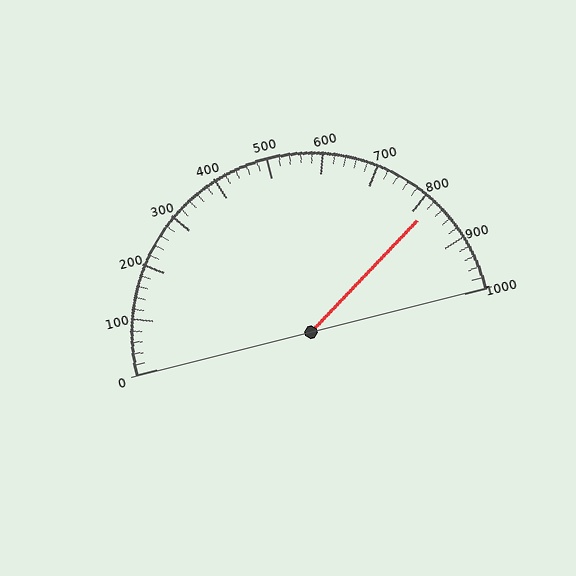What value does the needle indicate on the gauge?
The needle indicates approximately 820.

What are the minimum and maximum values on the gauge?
The gauge ranges from 0 to 1000.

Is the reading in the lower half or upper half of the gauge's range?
The reading is in the upper half of the range (0 to 1000).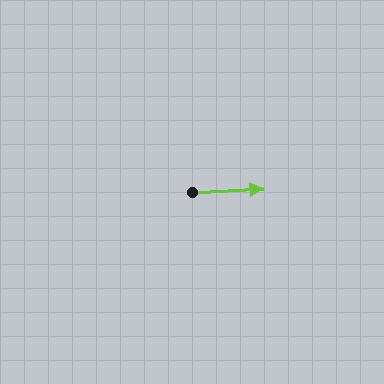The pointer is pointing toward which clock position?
Roughly 3 o'clock.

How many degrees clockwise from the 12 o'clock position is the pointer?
Approximately 87 degrees.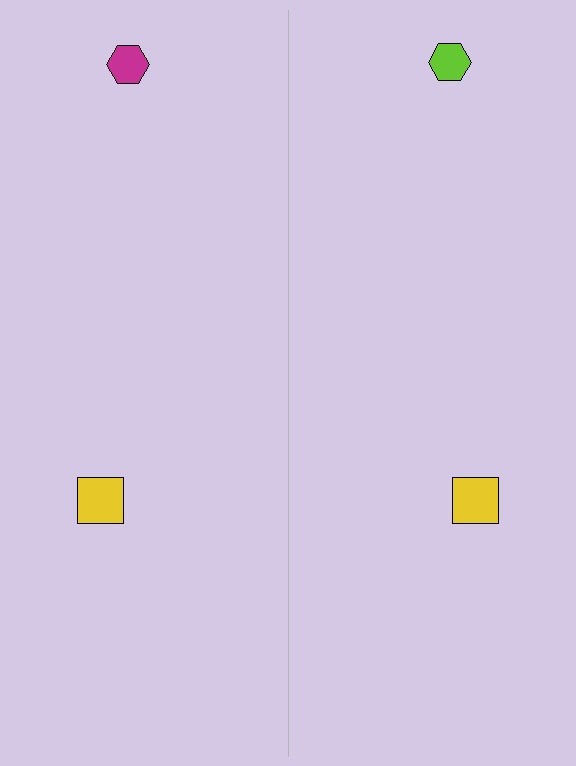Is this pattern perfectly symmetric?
No, the pattern is not perfectly symmetric. The lime hexagon on the right side breaks the symmetry — its mirror counterpart is magenta.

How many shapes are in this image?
There are 4 shapes in this image.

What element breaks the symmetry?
The lime hexagon on the right side breaks the symmetry — its mirror counterpart is magenta.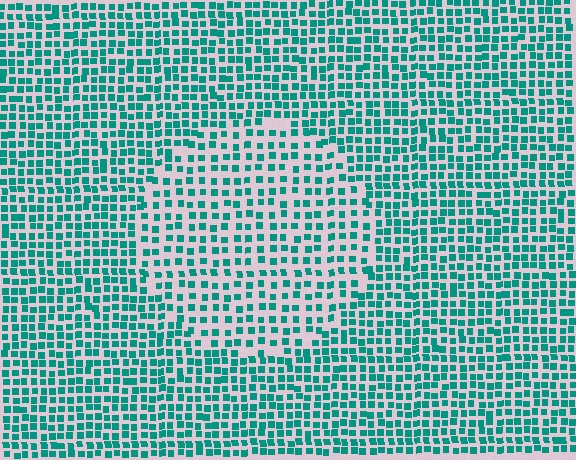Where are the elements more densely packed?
The elements are more densely packed outside the circle boundary.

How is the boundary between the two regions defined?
The boundary is defined by a change in element density (approximately 1.6x ratio). All elements are the same color, size, and shape.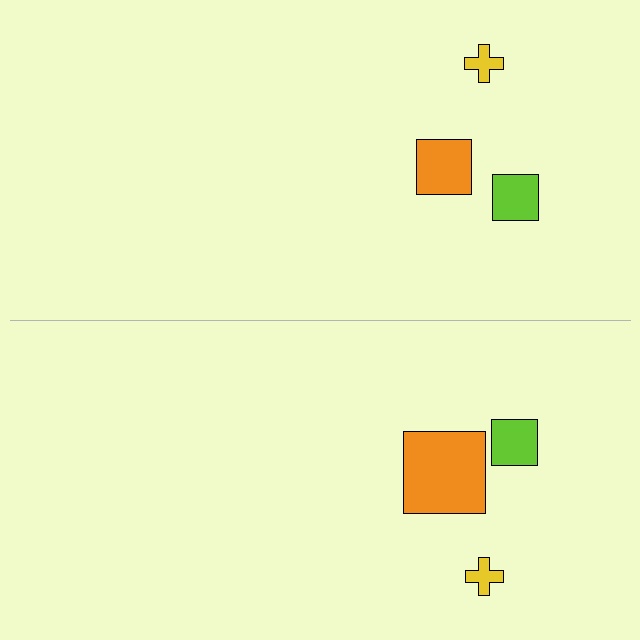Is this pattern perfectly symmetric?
No, the pattern is not perfectly symmetric. The orange square on the bottom side has a different size than its mirror counterpart.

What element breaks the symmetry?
The orange square on the bottom side has a different size than its mirror counterpart.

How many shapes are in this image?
There are 6 shapes in this image.